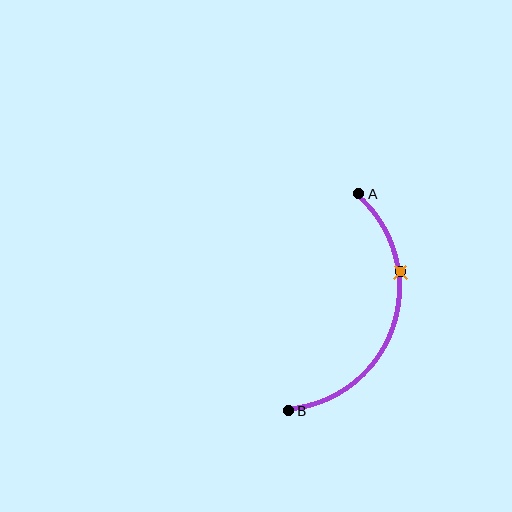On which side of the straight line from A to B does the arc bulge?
The arc bulges to the right of the straight line connecting A and B.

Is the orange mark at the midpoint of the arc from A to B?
No. The orange mark lies on the arc but is closer to endpoint A. The arc midpoint would be at the point on the curve equidistant along the arc from both A and B.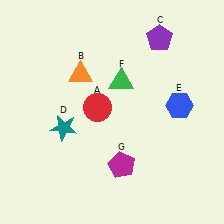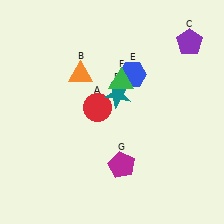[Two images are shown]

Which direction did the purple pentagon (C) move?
The purple pentagon (C) moved right.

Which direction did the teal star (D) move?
The teal star (D) moved right.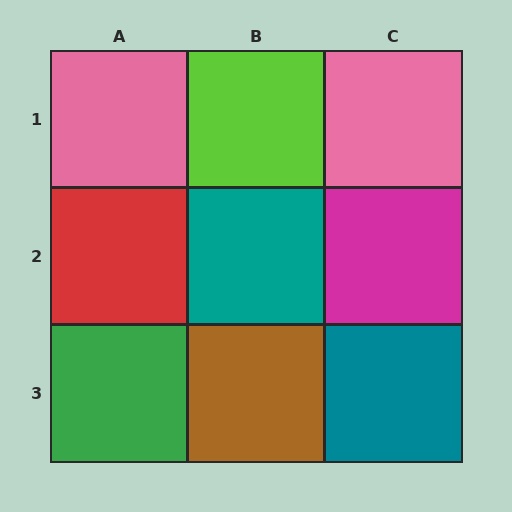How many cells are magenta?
1 cell is magenta.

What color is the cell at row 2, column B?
Teal.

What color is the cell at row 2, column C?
Magenta.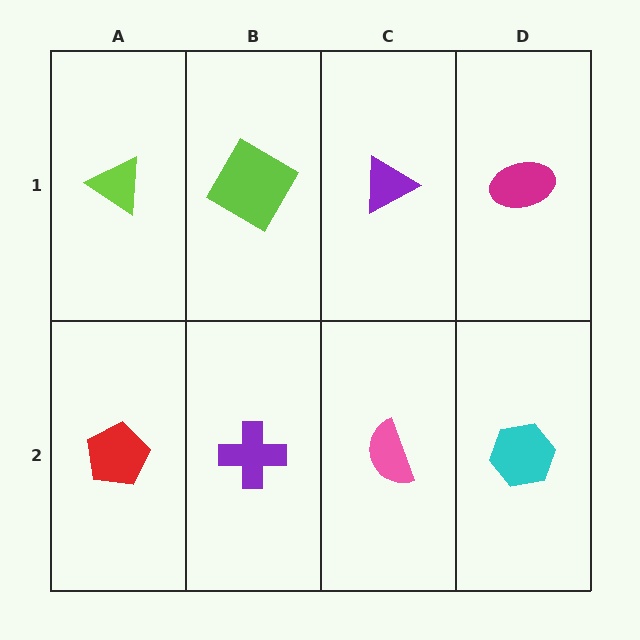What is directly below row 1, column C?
A pink semicircle.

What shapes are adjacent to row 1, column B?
A purple cross (row 2, column B), a lime triangle (row 1, column A), a purple triangle (row 1, column C).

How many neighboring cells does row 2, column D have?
2.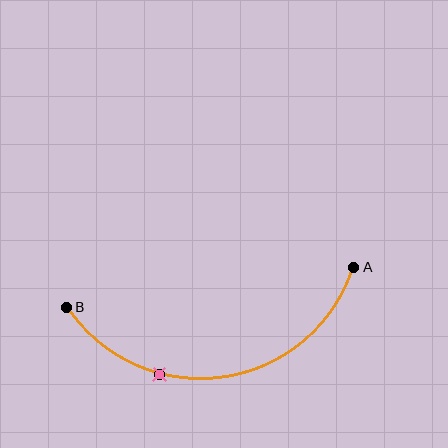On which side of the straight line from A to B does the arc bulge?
The arc bulges below the straight line connecting A and B.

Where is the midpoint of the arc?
The arc midpoint is the point on the curve farthest from the straight line joining A and B. It sits below that line.